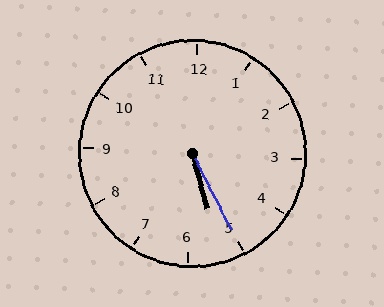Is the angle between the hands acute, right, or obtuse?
It is acute.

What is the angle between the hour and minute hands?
Approximately 12 degrees.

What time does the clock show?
5:25.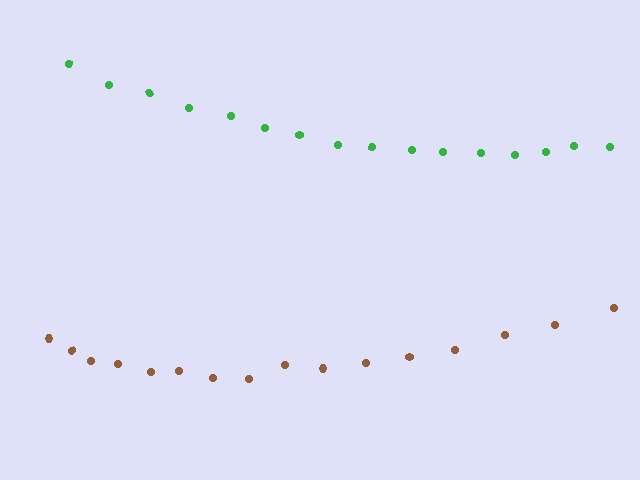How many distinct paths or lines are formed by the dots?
There are 2 distinct paths.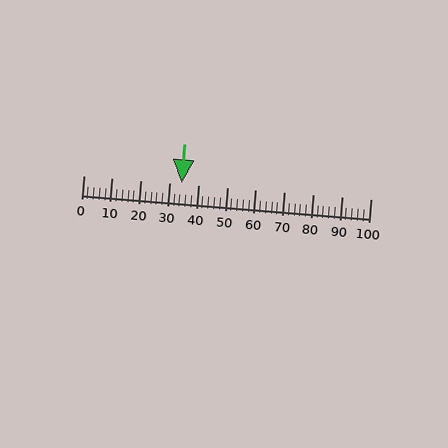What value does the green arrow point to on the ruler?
The green arrow points to approximately 34.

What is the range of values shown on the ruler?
The ruler shows values from 0 to 100.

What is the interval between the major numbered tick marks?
The major tick marks are spaced 10 units apart.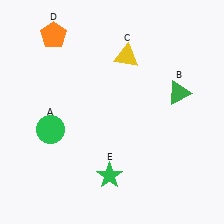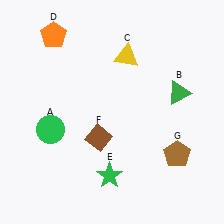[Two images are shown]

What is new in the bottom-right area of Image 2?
A brown pentagon (G) was added in the bottom-right area of Image 2.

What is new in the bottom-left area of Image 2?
A brown diamond (F) was added in the bottom-left area of Image 2.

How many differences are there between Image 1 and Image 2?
There are 2 differences between the two images.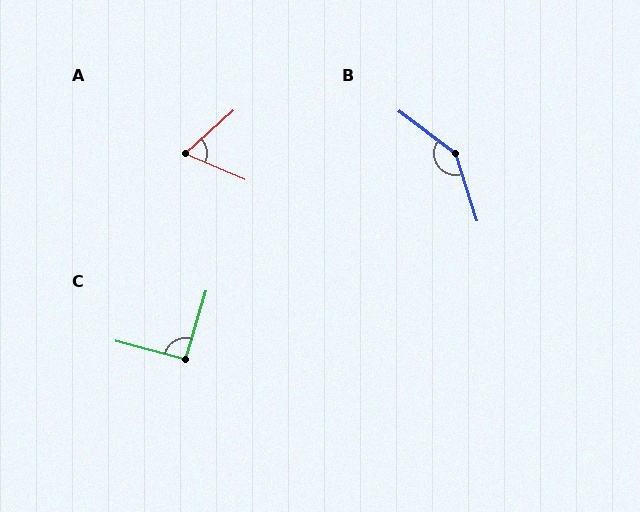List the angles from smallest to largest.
A (65°), C (91°), B (144°).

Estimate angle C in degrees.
Approximately 91 degrees.